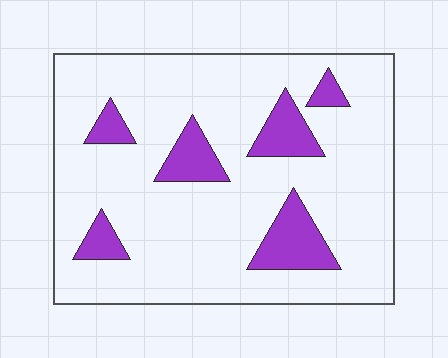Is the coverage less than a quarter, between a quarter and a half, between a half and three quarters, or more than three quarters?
Less than a quarter.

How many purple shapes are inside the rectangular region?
6.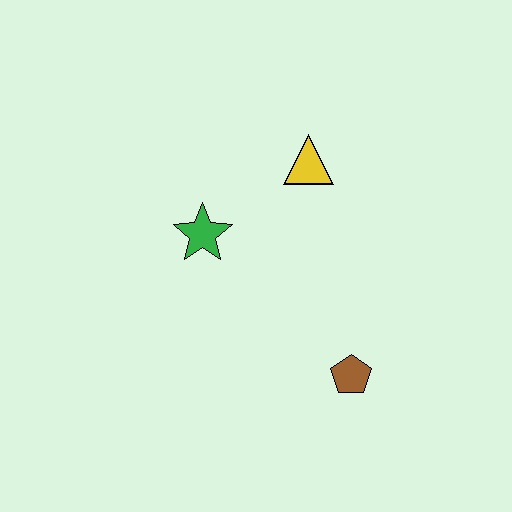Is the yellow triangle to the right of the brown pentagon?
No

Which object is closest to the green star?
The yellow triangle is closest to the green star.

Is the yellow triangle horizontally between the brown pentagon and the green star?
Yes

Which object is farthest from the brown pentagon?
The yellow triangle is farthest from the brown pentagon.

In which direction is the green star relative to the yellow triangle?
The green star is to the left of the yellow triangle.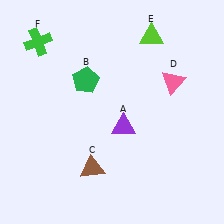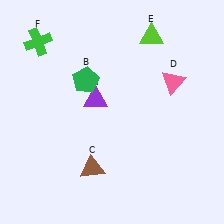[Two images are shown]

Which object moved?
The purple triangle (A) moved left.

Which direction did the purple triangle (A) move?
The purple triangle (A) moved left.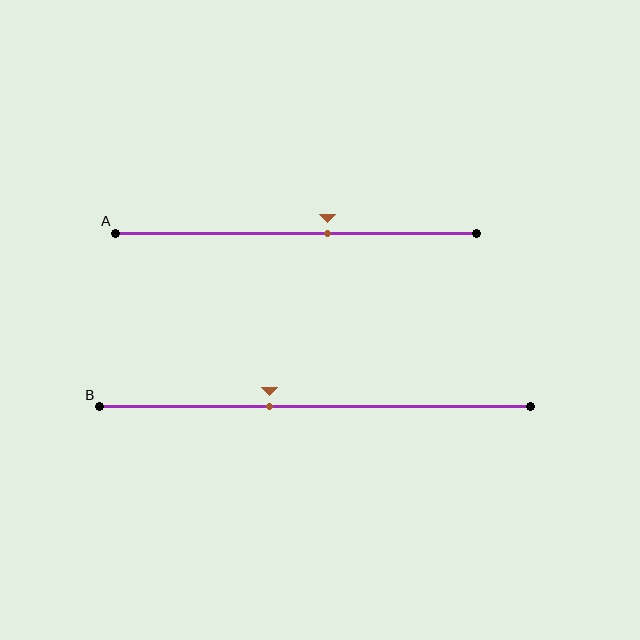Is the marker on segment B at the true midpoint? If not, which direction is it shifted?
No, the marker on segment B is shifted to the left by about 10% of the segment length.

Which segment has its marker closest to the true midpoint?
Segment A has its marker closest to the true midpoint.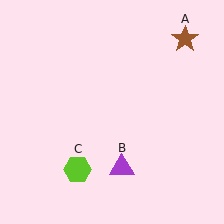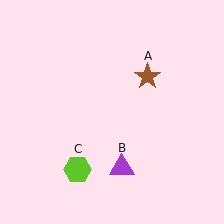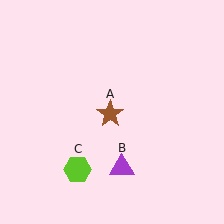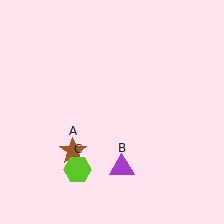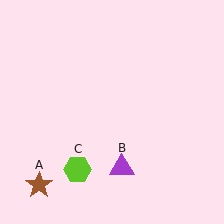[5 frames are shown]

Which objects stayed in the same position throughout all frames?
Purple triangle (object B) and lime hexagon (object C) remained stationary.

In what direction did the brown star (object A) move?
The brown star (object A) moved down and to the left.